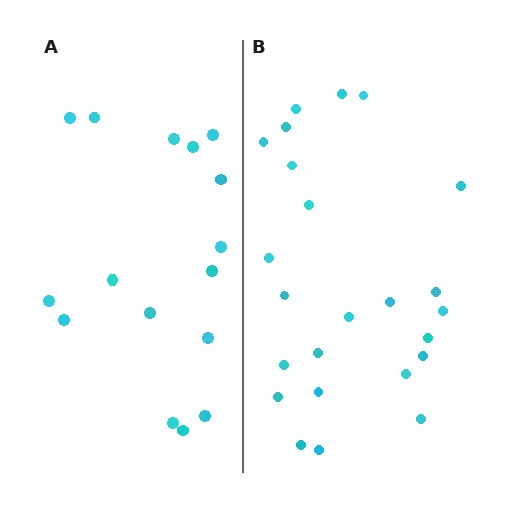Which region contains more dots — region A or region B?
Region B (the right region) has more dots.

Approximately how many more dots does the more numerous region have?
Region B has roughly 8 or so more dots than region A.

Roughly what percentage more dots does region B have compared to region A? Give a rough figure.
About 50% more.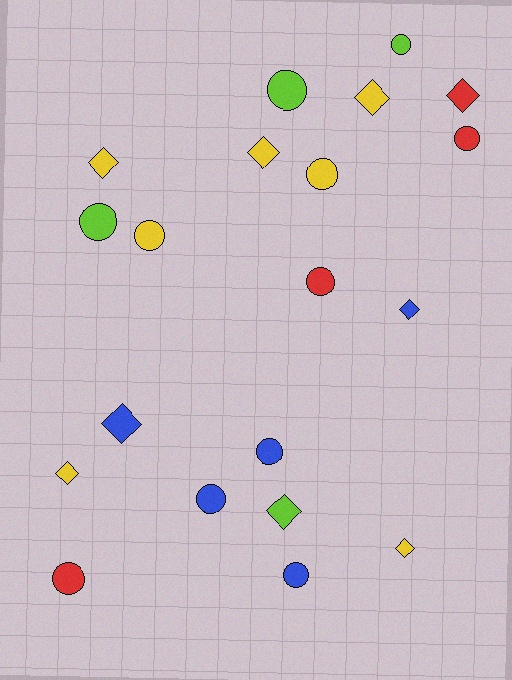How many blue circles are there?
There are 3 blue circles.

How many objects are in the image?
There are 20 objects.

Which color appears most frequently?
Yellow, with 7 objects.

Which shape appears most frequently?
Circle, with 11 objects.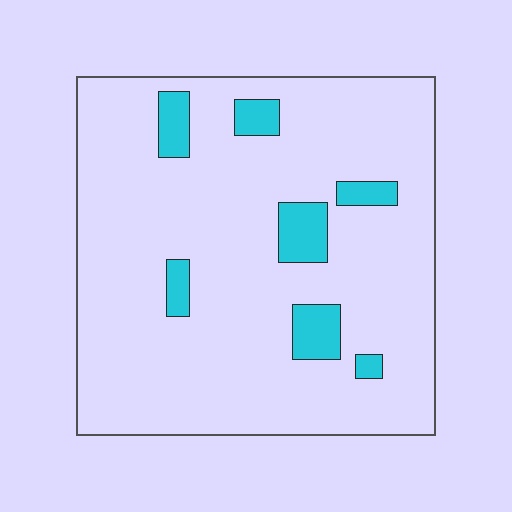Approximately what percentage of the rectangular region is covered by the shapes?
Approximately 10%.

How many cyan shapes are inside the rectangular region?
7.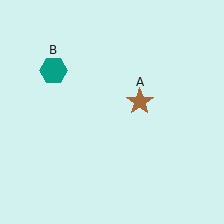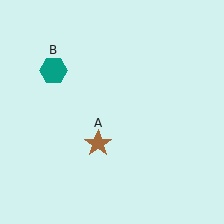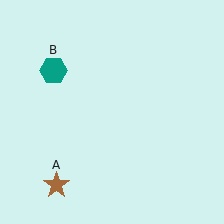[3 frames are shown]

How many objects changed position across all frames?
1 object changed position: brown star (object A).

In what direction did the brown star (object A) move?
The brown star (object A) moved down and to the left.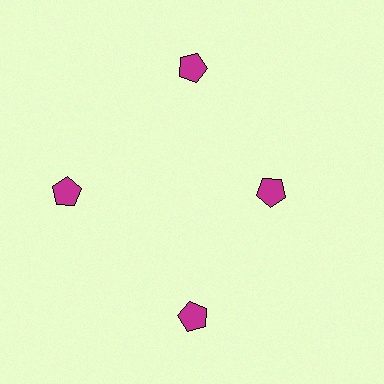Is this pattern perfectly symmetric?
No. The 4 magenta pentagons are arranged in a ring, but one element near the 3 o'clock position is pulled inward toward the center, breaking the 4-fold rotational symmetry.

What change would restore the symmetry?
The symmetry would be restored by moving it outward, back onto the ring so that all 4 pentagons sit at equal angles and equal distance from the center.